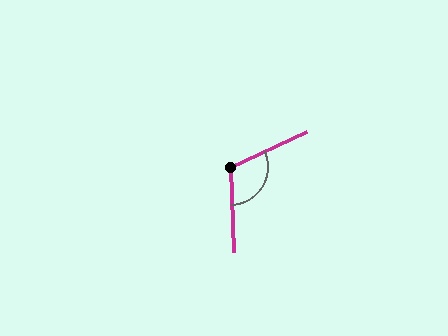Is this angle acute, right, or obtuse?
It is obtuse.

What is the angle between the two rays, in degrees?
Approximately 112 degrees.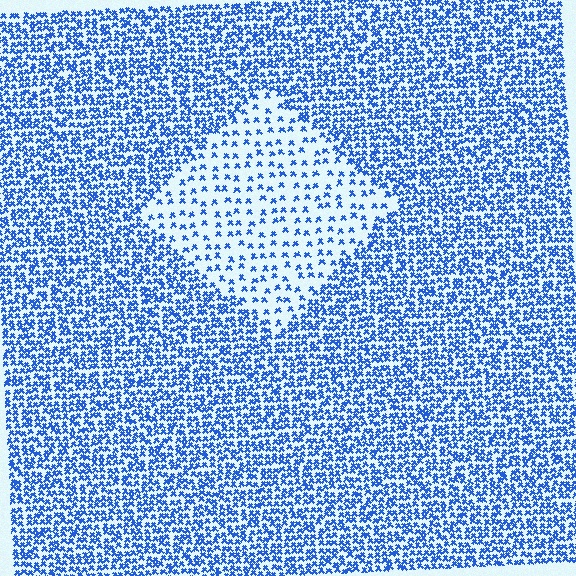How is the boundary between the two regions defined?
The boundary is defined by a change in element density (approximately 2.7x ratio). All elements are the same color, size, and shape.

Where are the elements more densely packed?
The elements are more densely packed outside the diamond boundary.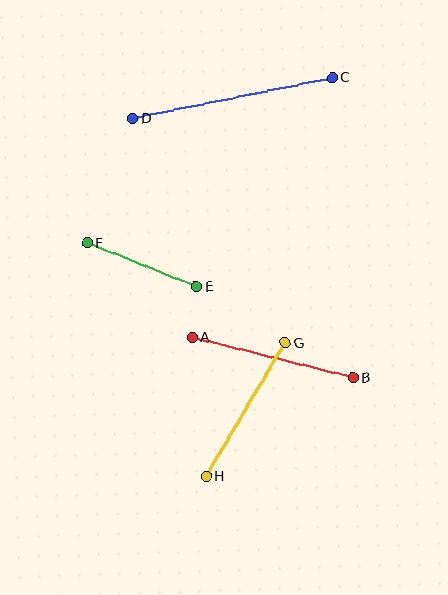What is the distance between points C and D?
The distance is approximately 203 pixels.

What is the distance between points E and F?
The distance is approximately 118 pixels.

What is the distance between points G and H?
The distance is approximately 155 pixels.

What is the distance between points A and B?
The distance is approximately 166 pixels.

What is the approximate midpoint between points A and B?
The midpoint is at approximately (273, 358) pixels.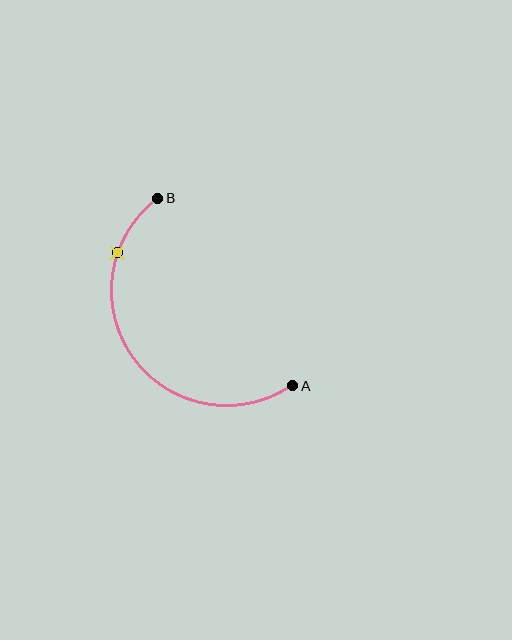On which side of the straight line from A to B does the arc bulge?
The arc bulges below and to the left of the straight line connecting A and B.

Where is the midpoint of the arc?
The arc midpoint is the point on the curve farthest from the straight line joining A and B. It sits below and to the left of that line.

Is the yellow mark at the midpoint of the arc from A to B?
No. The yellow mark lies on the arc but is closer to endpoint B. The arc midpoint would be at the point on the curve equidistant along the arc from both A and B.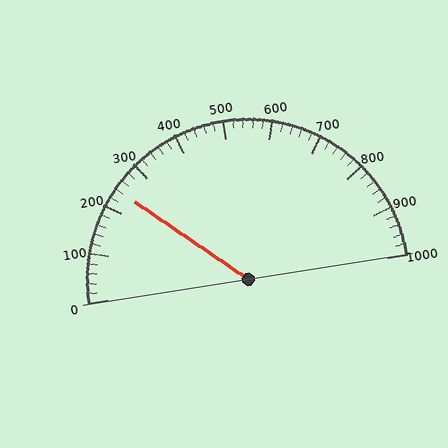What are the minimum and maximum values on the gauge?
The gauge ranges from 0 to 1000.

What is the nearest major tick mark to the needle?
The nearest major tick mark is 200.